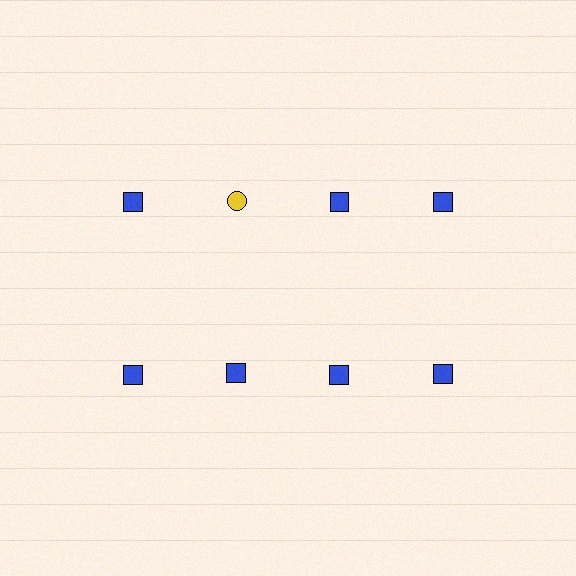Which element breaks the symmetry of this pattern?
The yellow circle in the top row, second from left column breaks the symmetry. All other shapes are blue squares.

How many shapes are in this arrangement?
There are 8 shapes arranged in a grid pattern.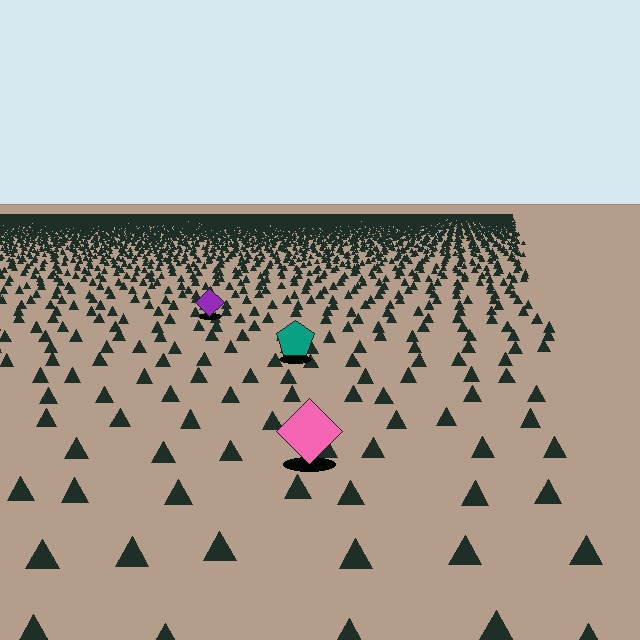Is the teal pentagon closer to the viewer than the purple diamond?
Yes. The teal pentagon is closer — you can tell from the texture gradient: the ground texture is coarser near it.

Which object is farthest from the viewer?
The purple diamond is farthest from the viewer. It appears smaller and the ground texture around it is denser.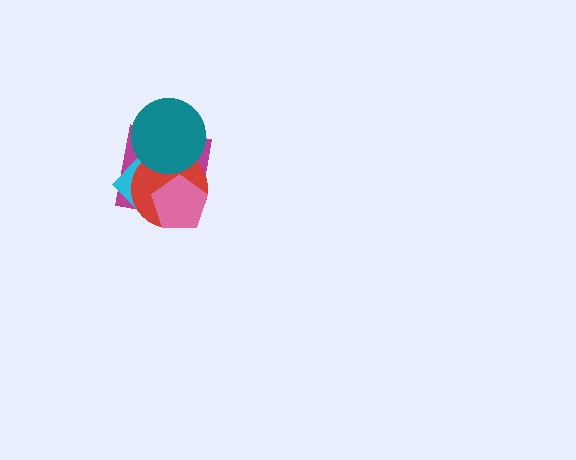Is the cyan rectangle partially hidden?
Yes, it is partially covered by another shape.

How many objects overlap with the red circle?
4 objects overlap with the red circle.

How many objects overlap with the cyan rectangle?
4 objects overlap with the cyan rectangle.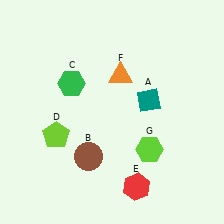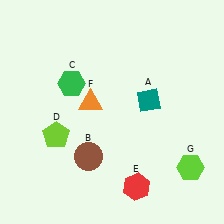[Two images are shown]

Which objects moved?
The objects that moved are: the orange triangle (F), the lime hexagon (G).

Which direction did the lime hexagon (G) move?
The lime hexagon (G) moved right.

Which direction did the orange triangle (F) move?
The orange triangle (F) moved left.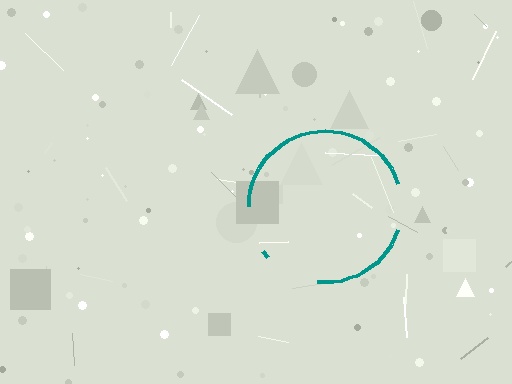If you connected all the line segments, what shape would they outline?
They would outline a circle.